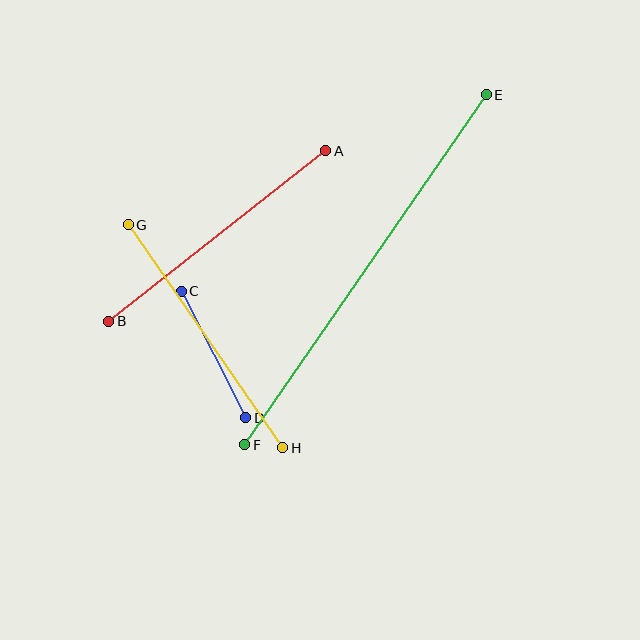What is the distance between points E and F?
The distance is approximately 425 pixels.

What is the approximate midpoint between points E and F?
The midpoint is at approximately (366, 270) pixels.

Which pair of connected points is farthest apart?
Points E and F are farthest apart.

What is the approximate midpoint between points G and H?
The midpoint is at approximately (205, 336) pixels.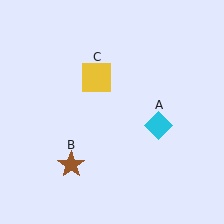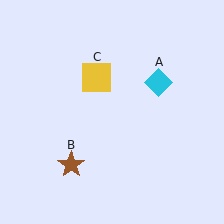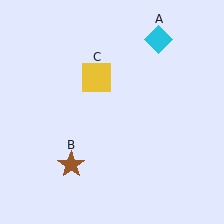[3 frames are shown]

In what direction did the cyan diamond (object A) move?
The cyan diamond (object A) moved up.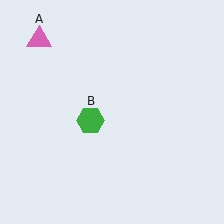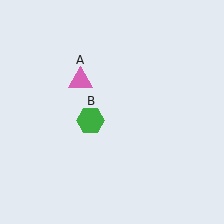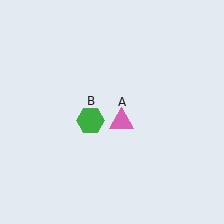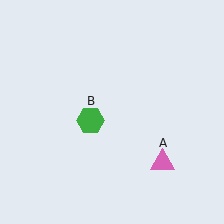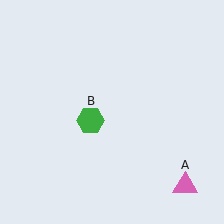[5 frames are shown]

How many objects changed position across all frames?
1 object changed position: pink triangle (object A).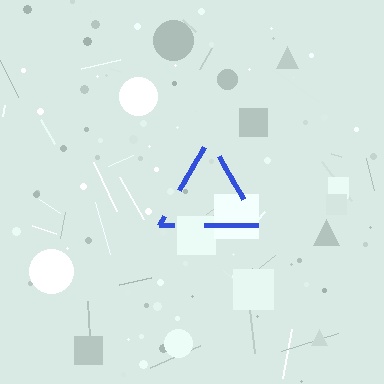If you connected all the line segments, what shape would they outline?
They would outline a triangle.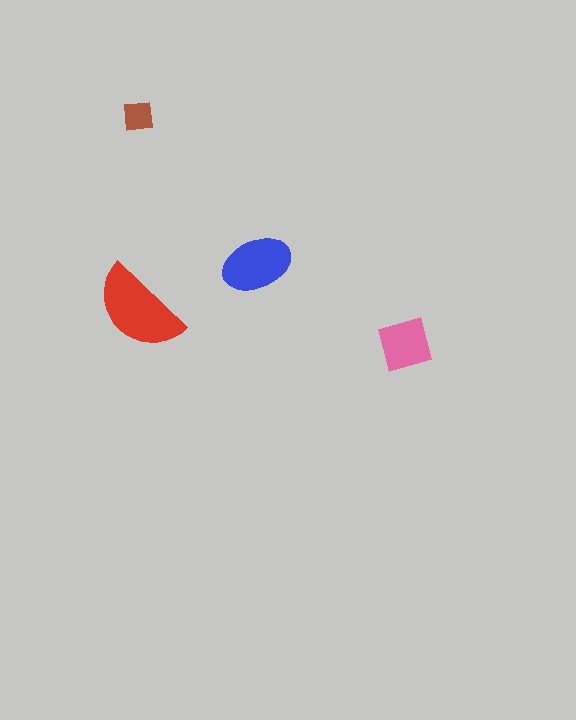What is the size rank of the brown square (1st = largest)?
4th.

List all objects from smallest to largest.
The brown square, the pink diamond, the blue ellipse, the red semicircle.